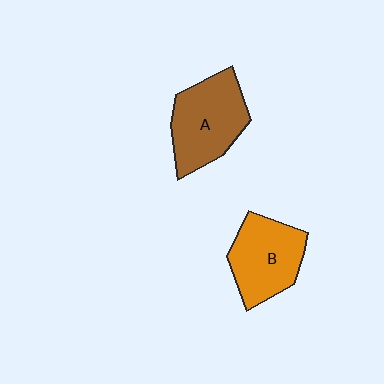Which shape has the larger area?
Shape A (brown).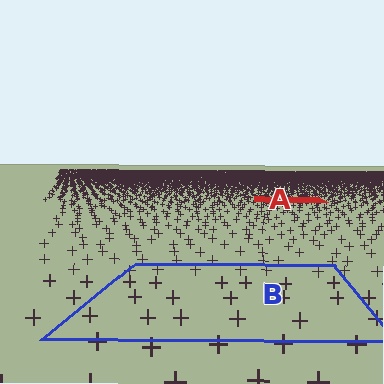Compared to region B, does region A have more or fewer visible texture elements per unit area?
Region A has more texture elements per unit area — they are packed more densely because it is farther away.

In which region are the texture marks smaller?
The texture marks are smaller in region A, because it is farther away.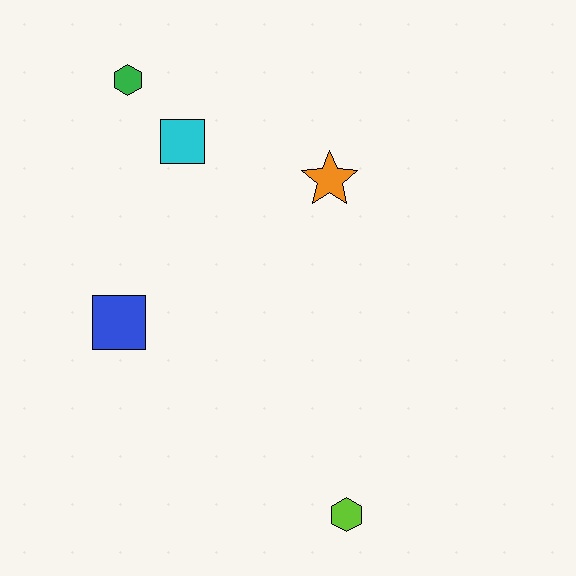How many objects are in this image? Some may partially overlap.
There are 5 objects.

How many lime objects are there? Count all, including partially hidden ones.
There is 1 lime object.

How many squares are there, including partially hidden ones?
There are 2 squares.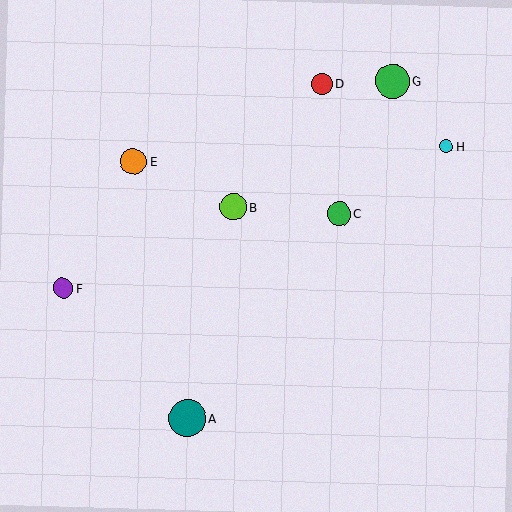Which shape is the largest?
The teal circle (labeled A) is the largest.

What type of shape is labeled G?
Shape G is a green circle.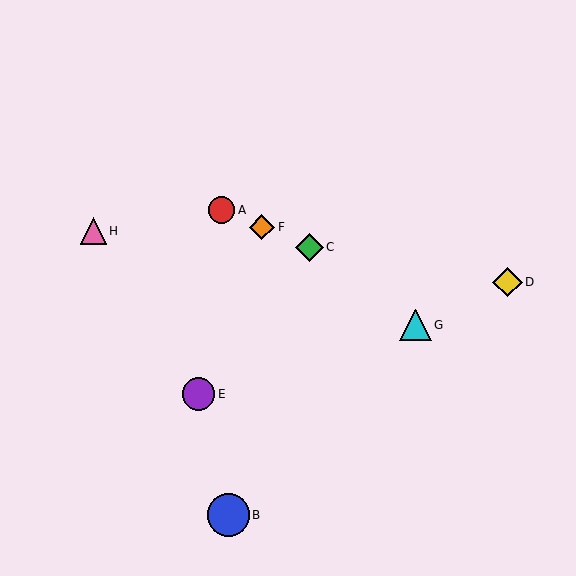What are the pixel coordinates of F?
Object F is at (262, 227).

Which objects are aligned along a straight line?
Objects A, C, F are aligned along a straight line.